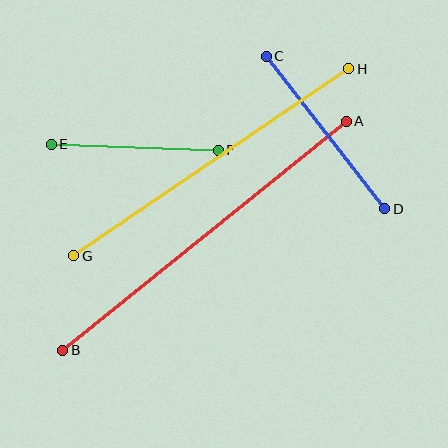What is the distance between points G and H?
The distance is approximately 332 pixels.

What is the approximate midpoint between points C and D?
The midpoint is at approximately (326, 133) pixels.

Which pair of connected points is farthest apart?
Points A and B are farthest apart.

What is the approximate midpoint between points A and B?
The midpoint is at approximately (204, 236) pixels.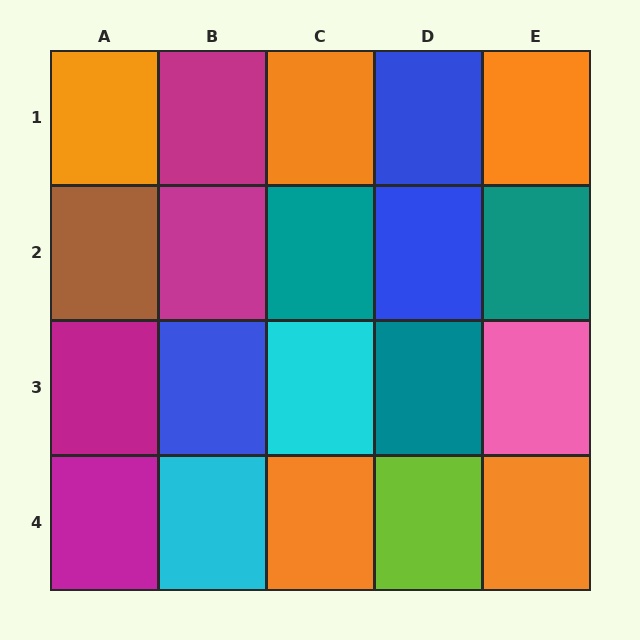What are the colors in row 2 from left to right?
Brown, magenta, teal, blue, teal.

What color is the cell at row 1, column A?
Orange.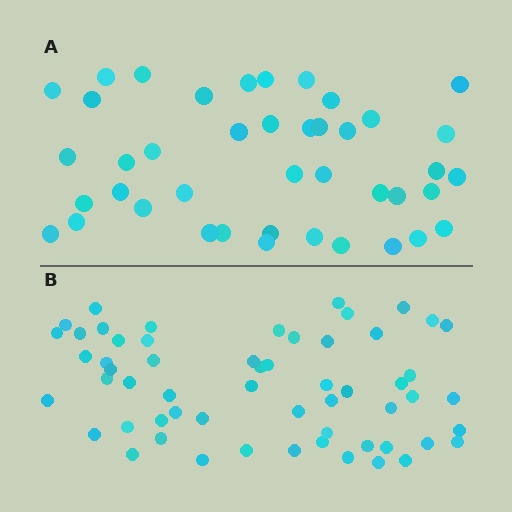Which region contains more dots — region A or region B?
Region B (the bottom region) has more dots.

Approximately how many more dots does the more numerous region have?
Region B has approximately 15 more dots than region A.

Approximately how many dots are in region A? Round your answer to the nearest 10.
About 40 dots. (The exact count is 42, which rounds to 40.)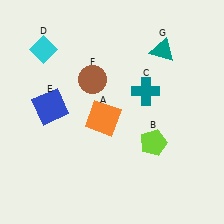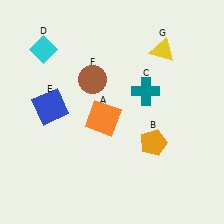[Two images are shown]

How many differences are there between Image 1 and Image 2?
There are 2 differences between the two images.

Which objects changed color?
B changed from lime to orange. G changed from teal to yellow.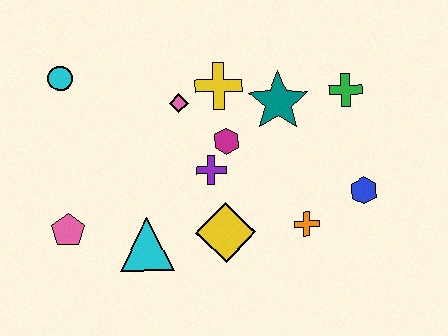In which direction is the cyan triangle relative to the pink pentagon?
The cyan triangle is to the right of the pink pentagon.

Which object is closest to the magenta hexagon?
The purple cross is closest to the magenta hexagon.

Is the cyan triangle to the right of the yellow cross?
No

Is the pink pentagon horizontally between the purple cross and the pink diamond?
No